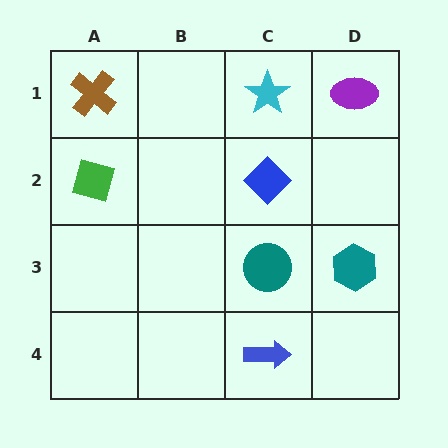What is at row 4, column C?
A blue arrow.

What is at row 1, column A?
A brown cross.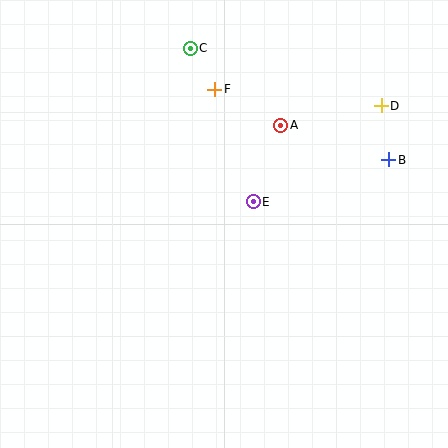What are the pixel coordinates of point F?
Point F is at (215, 89).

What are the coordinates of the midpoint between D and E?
The midpoint between D and E is at (317, 154).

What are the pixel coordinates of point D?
Point D is at (381, 106).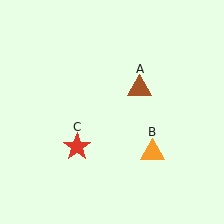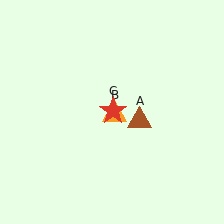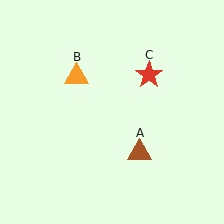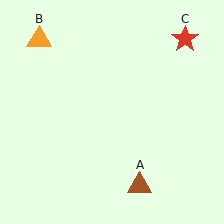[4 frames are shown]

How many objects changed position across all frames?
3 objects changed position: brown triangle (object A), orange triangle (object B), red star (object C).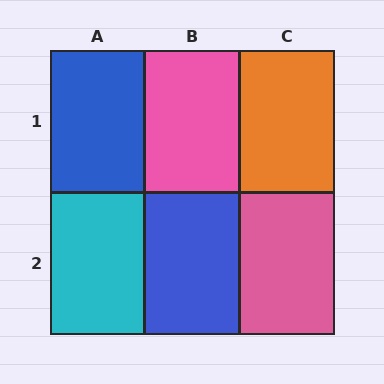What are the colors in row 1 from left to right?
Blue, pink, orange.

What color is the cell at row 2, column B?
Blue.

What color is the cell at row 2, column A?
Cyan.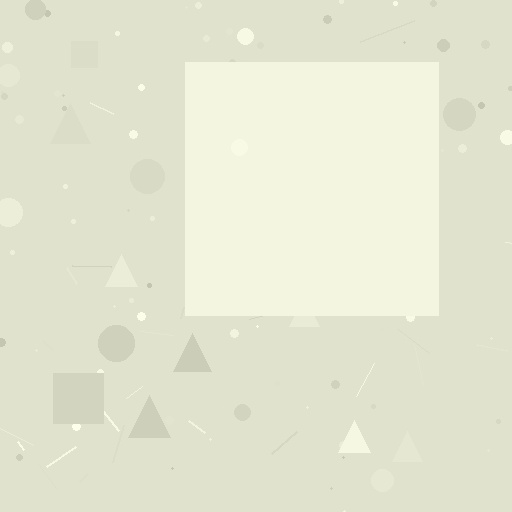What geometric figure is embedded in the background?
A square is embedded in the background.